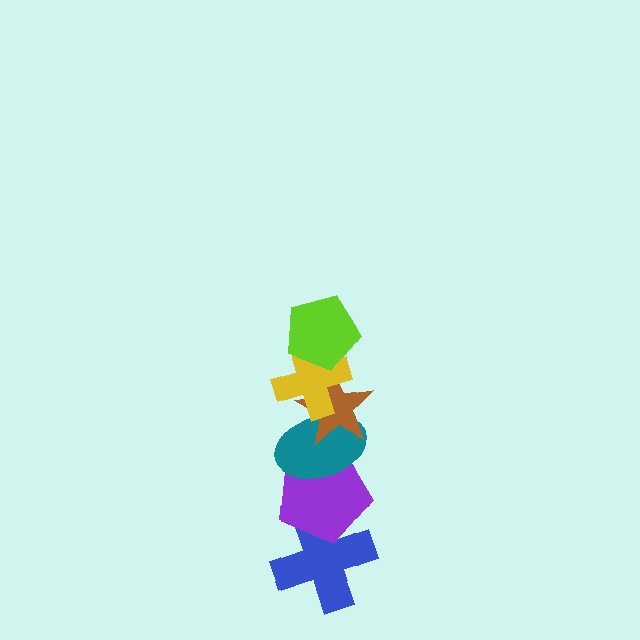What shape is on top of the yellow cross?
The lime pentagon is on top of the yellow cross.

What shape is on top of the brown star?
The yellow cross is on top of the brown star.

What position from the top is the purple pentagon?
The purple pentagon is 5th from the top.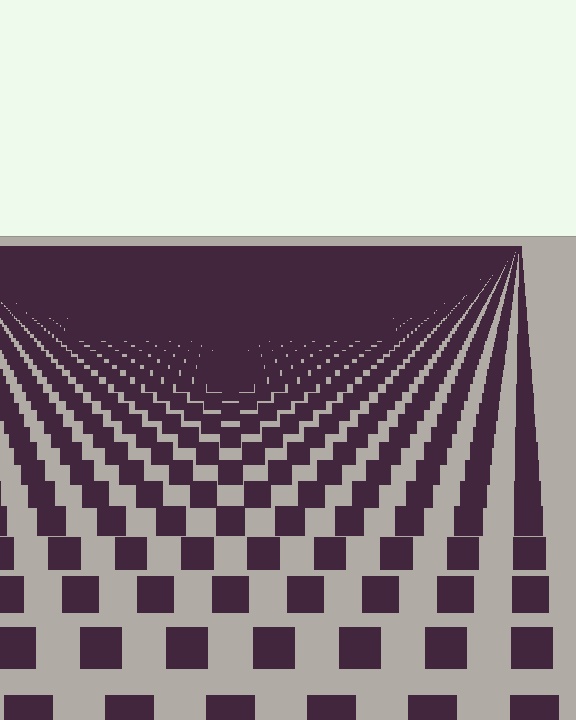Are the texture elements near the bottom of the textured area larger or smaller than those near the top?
Larger. Near the bottom, elements are closer to the viewer and appear at a bigger on-screen size.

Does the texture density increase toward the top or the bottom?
Density increases toward the top.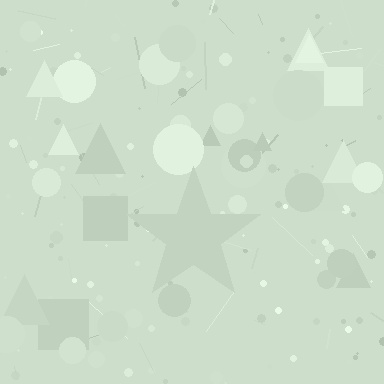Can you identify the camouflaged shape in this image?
The camouflaged shape is a star.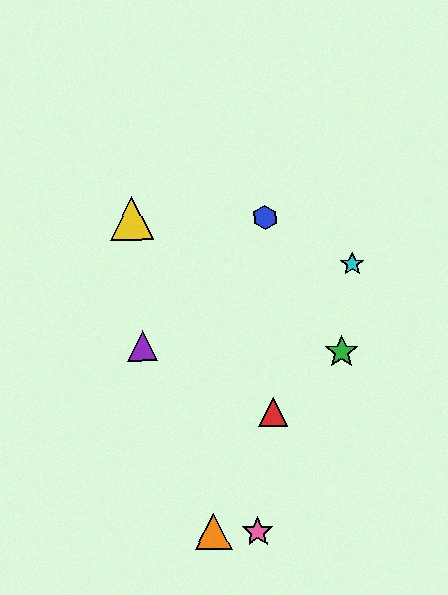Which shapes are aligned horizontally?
The blue hexagon, the yellow triangle are aligned horizontally.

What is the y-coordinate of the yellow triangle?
The yellow triangle is at y≈218.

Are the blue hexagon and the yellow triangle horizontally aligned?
Yes, both are at y≈217.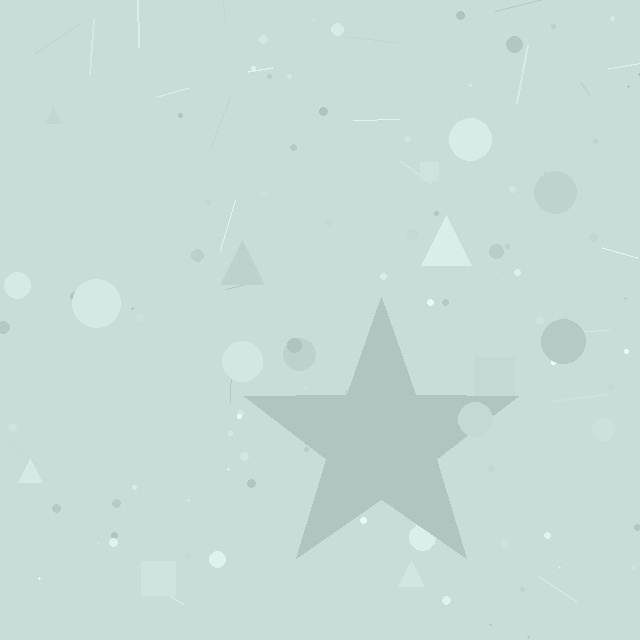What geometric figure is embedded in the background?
A star is embedded in the background.